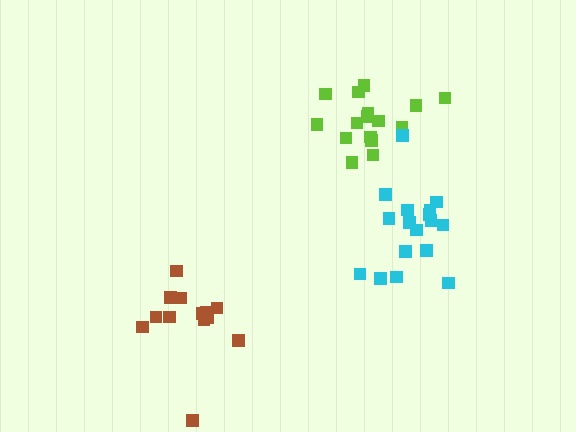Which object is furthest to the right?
The cyan cluster is rightmost.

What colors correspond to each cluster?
The clusters are colored: lime, cyan, brown.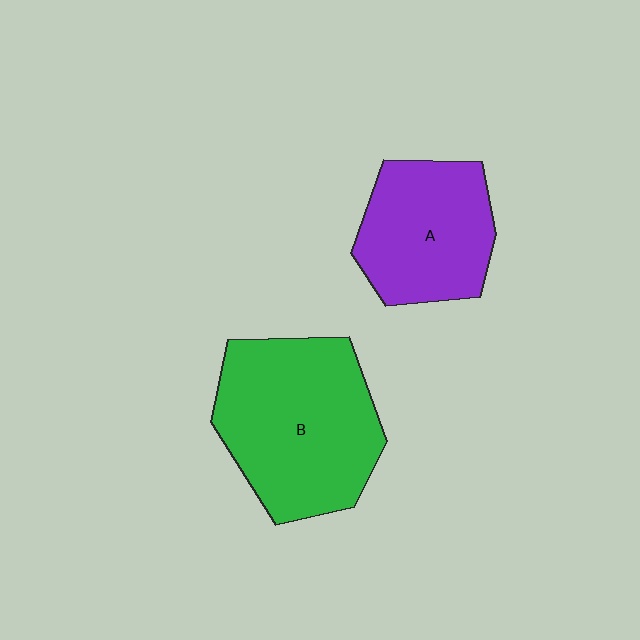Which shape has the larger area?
Shape B (green).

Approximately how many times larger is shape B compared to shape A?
Approximately 1.4 times.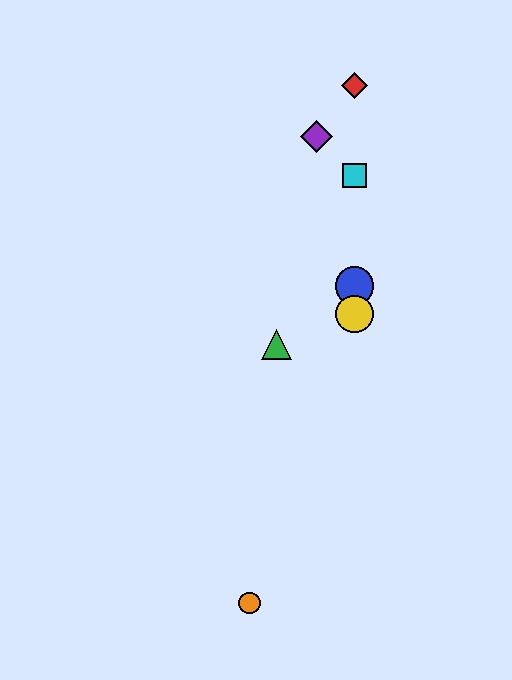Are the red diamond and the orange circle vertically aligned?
No, the red diamond is at x≈355 and the orange circle is at x≈250.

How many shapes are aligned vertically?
4 shapes (the red diamond, the blue circle, the yellow circle, the cyan square) are aligned vertically.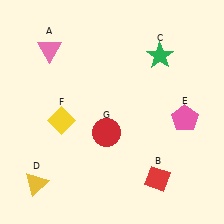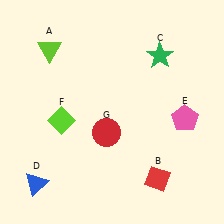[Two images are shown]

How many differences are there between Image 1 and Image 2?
There are 3 differences between the two images.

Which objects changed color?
A changed from pink to lime. D changed from yellow to blue. F changed from yellow to lime.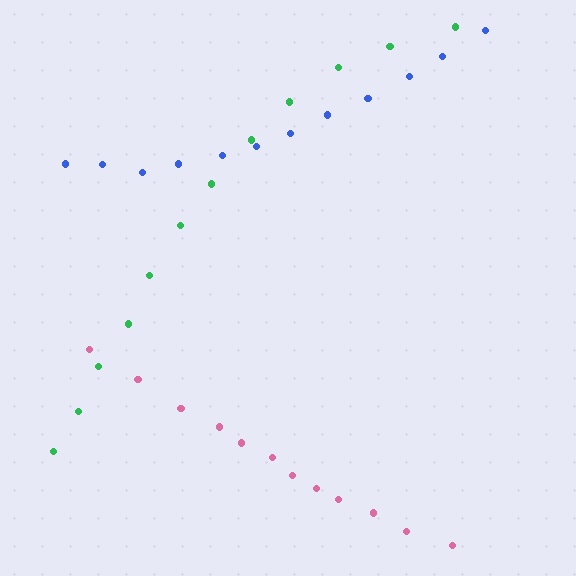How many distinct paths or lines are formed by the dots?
There are 3 distinct paths.